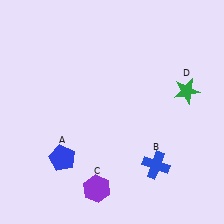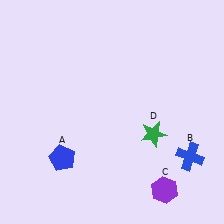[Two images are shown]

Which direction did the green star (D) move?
The green star (D) moved down.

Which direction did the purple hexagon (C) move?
The purple hexagon (C) moved right.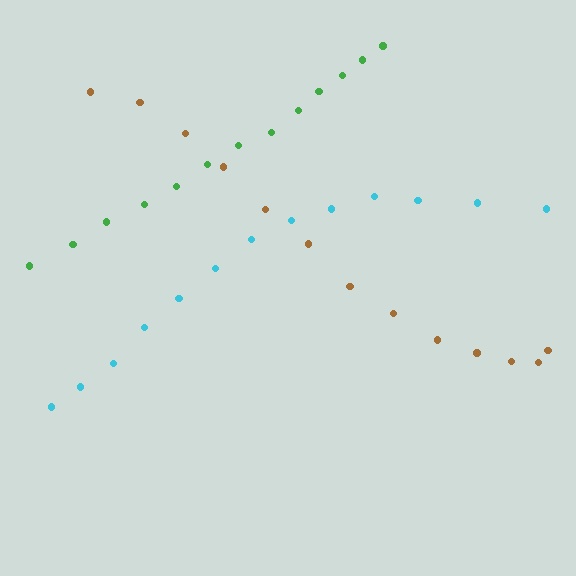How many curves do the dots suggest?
There are 3 distinct paths.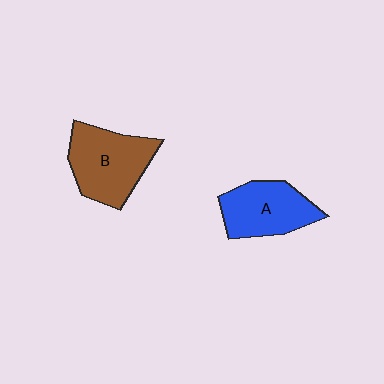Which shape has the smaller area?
Shape A (blue).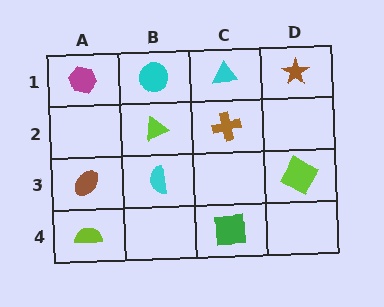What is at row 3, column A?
A brown ellipse.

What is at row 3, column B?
A cyan semicircle.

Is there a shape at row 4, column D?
No, that cell is empty.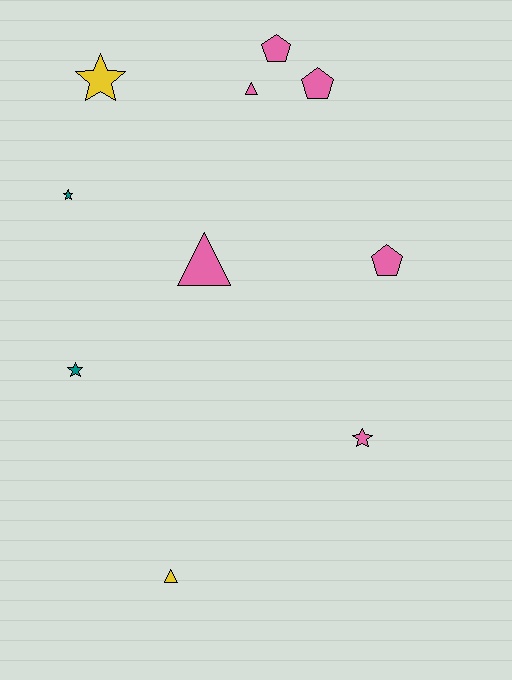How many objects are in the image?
There are 10 objects.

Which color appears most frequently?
Pink, with 6 objects.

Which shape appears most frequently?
Star, with 4 objects.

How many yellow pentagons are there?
There are no yellow pentagons.